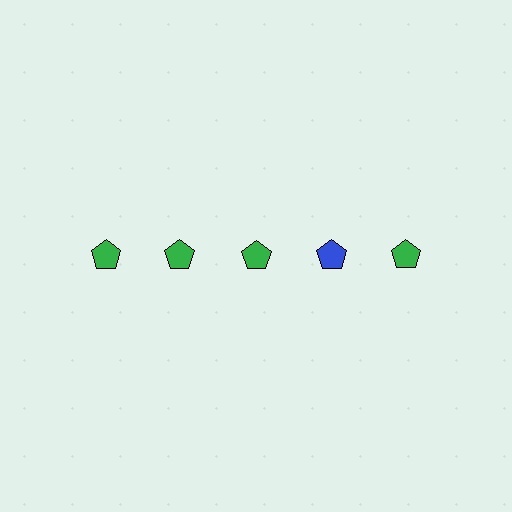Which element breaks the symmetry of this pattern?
The blue pentagon in the top row, second from right column breaks the symmetry. All other shapes are green pentagons.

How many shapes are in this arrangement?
There are 5 shapes arranged in a grid pattern.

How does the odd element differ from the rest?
It has a different color: blue instead of green.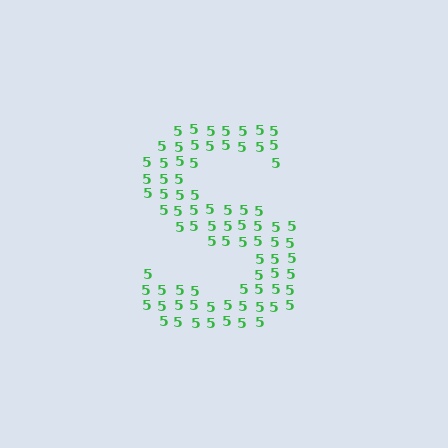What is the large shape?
The large shape is the letter S.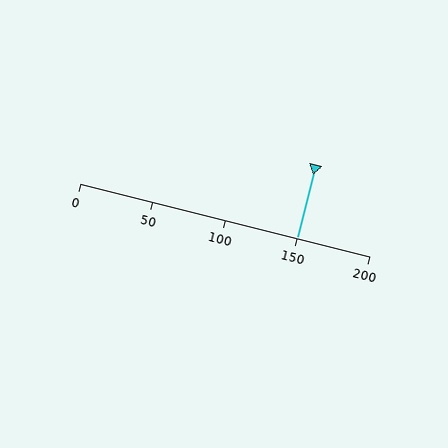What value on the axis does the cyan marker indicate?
The marker indicates approximately 150.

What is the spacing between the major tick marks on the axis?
The major ticks are spaced 50 apart.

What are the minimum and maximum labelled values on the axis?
The axis runs from 0 to 200.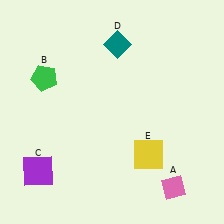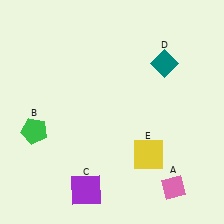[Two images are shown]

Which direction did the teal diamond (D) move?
The teal diamond (D) moved right.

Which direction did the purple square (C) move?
The purple square (C) moved right.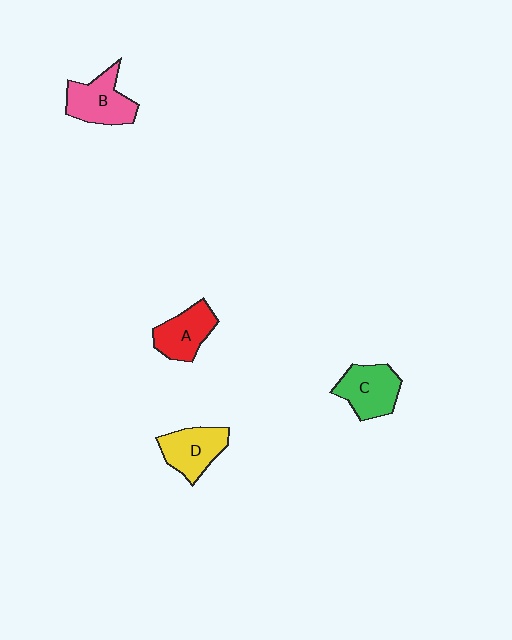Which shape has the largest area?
Shape B (pink).